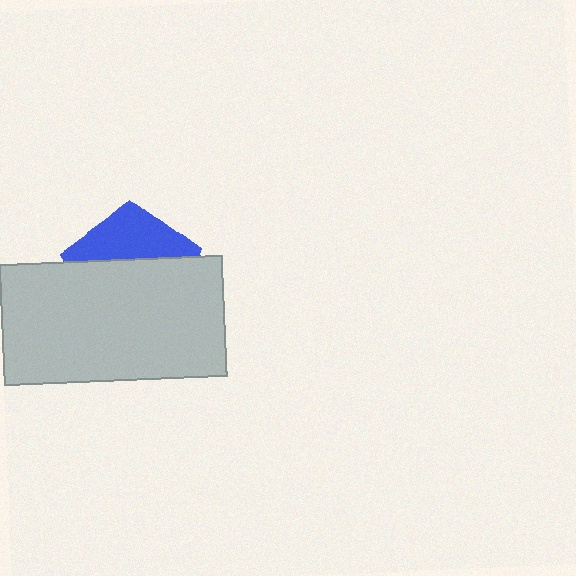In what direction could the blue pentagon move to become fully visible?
The blue pentagon could move up. That would shift it out from behind the light gray rectangle entirely.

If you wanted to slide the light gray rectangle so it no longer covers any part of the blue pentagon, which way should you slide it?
Slide it down — that is the most direct way to separate the two shapes.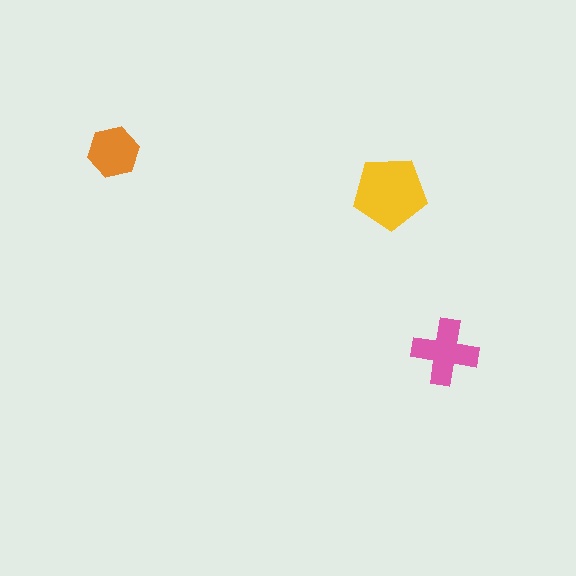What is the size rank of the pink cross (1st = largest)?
2nd.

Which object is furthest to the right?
The pink cross is rightmost.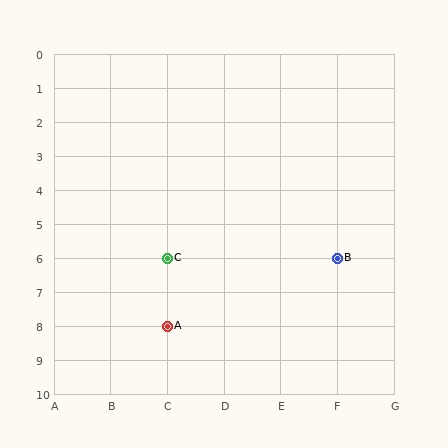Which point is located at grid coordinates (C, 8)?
Point A is at (C, 8).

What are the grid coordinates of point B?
Point B is at grid coordinates (F, 6).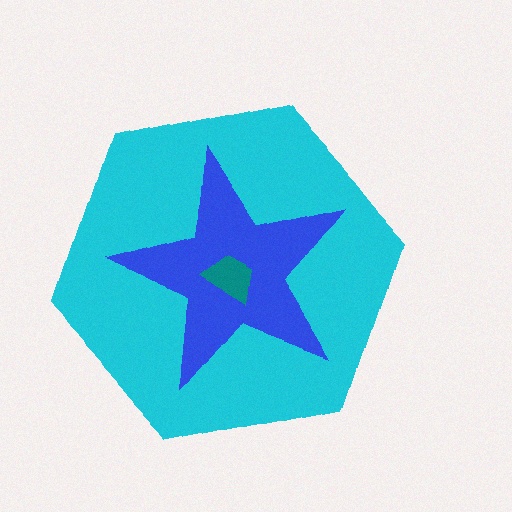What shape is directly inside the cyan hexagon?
The blue star.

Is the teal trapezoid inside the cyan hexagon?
Yes.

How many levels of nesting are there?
3.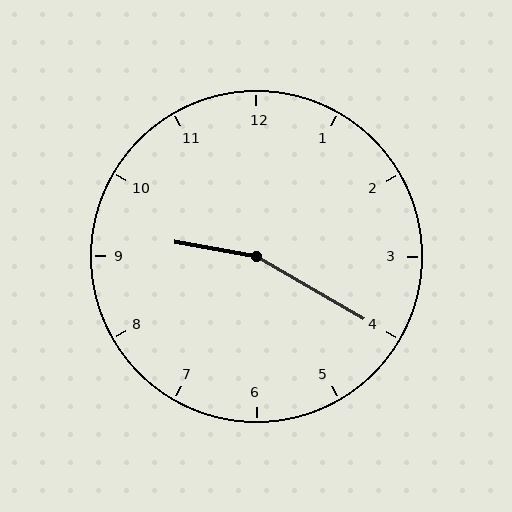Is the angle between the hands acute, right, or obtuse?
It is obtuse.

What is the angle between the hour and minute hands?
Approximately 160 degrees.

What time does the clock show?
9:20.